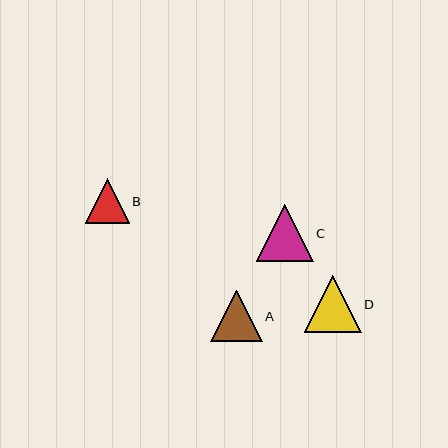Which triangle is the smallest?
Triangle B is the smallest with a size of approximately 44 pixels.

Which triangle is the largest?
Triangle C is the largest with a size of approximately 57 pixels.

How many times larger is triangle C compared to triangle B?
Triangle C is approximately 1.3 times the size of triangle B.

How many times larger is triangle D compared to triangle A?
Triangle D is approximately 1.1 times the size of triangle A.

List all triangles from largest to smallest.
From largest to smallest: C, D, A, B.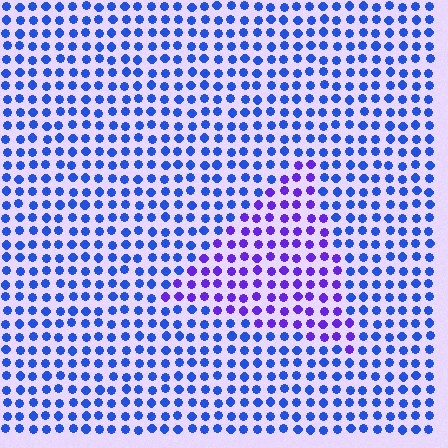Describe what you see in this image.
The image is filled with small blue elements in a uniform arrangement. A triangle-shaped region is visible where the elements are tinted to a slightly different hue, forming a subtle color boundary.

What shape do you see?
I see a triangle.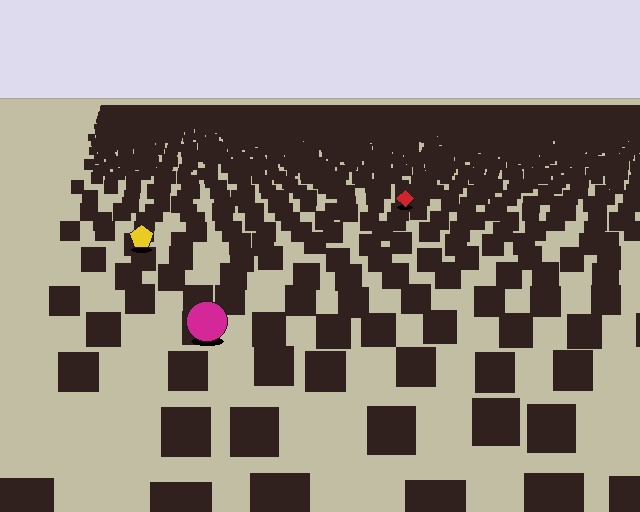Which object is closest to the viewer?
The magenta circle is closest. The texture marks near it are larger and more spread out.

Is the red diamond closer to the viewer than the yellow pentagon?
No. The yellow pentagon is closer — you can tell from the texture gradient: the ground texture is coarser near it.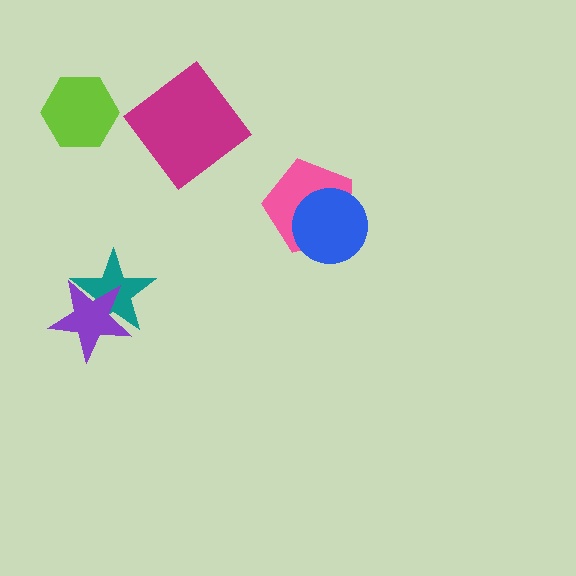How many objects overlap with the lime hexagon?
0 objects overlap with the lime hexagon.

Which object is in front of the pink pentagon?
The blue circle is in front of the pink pentagon.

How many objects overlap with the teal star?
1 object overlaps with the teal star.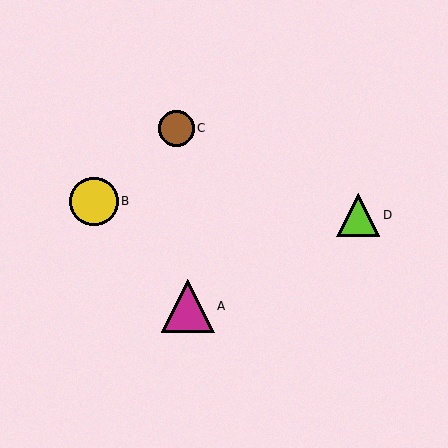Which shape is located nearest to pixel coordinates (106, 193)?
The yellow circle (labeled B) at (94, 201) is nearest to that location.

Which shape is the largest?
The magenta triangle (labeled A) is the largest.